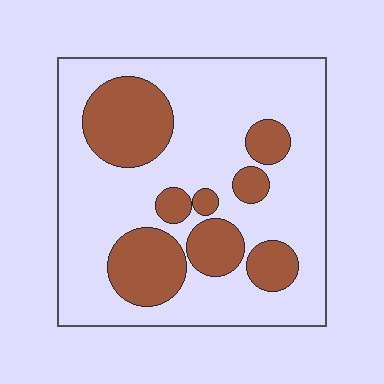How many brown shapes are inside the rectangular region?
8.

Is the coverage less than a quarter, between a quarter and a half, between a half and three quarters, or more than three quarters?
Between a quarter and a half.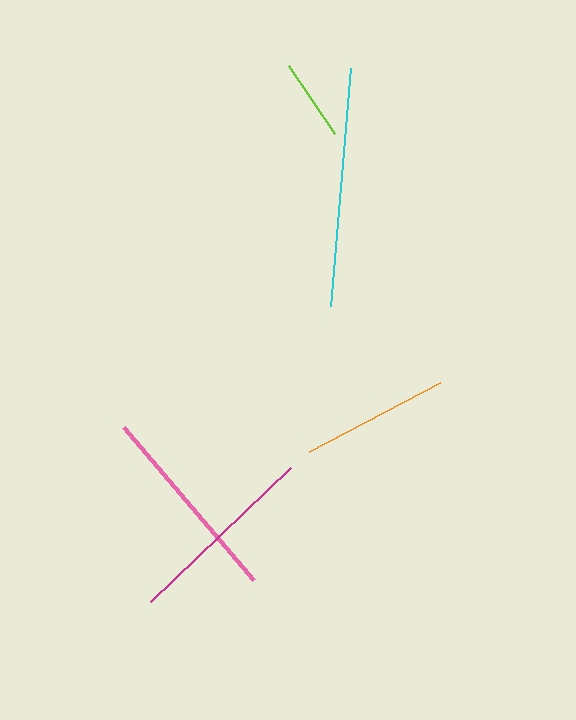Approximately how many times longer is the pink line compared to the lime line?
The pink line is approximately 2.5 times the length of the lime line.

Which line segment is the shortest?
The lime line is the shortest at approximately 82 pixels.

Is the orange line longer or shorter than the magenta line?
The magenta line is longer than the orange line.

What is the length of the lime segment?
The lime segment is approximately 82 pixels long.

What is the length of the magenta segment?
The magenta segment is approximately 194 pixels long.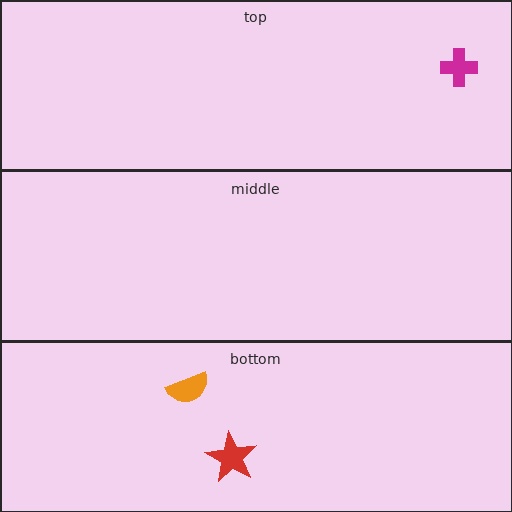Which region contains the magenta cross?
The top region.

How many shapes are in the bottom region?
2.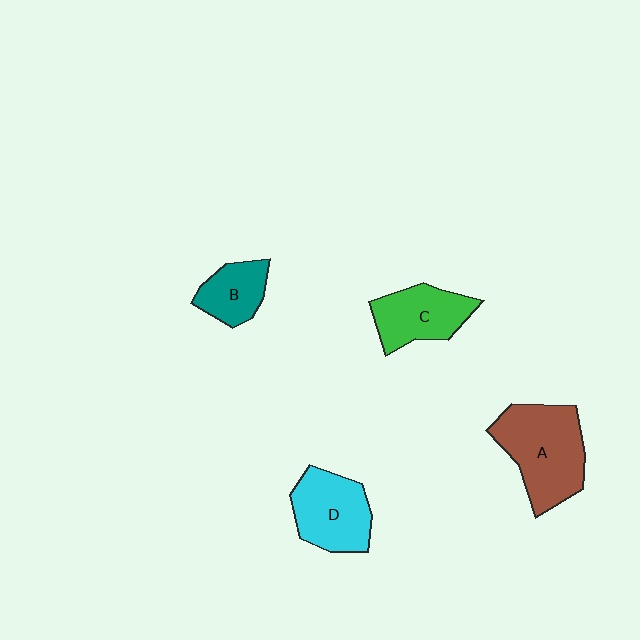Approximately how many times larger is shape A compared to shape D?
Approximately 1.3 times.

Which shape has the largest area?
Shape A (brown).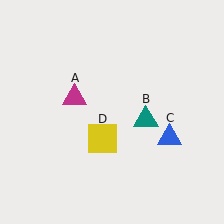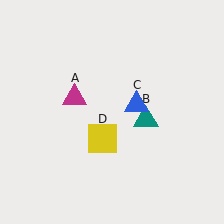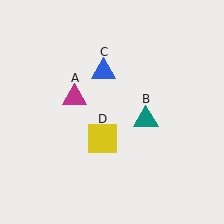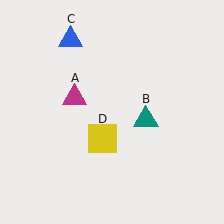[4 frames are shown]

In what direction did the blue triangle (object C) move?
The blue triangle (object C) moved up and to the left.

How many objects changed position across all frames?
1 object changed position: blue triangle (object C).